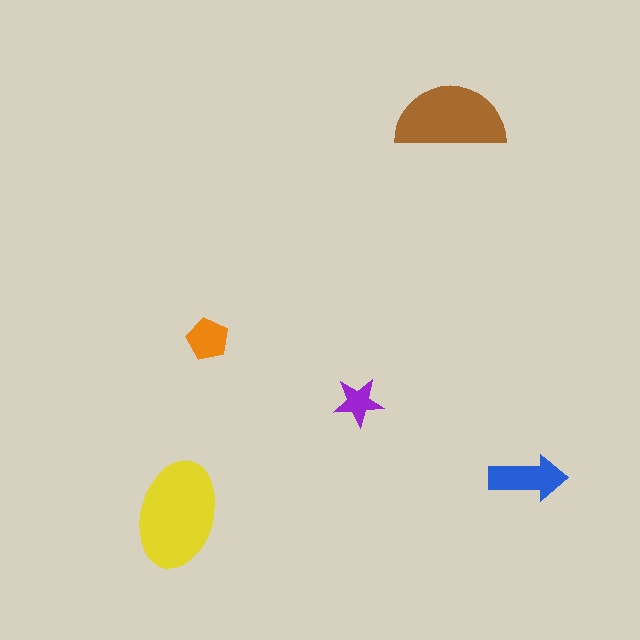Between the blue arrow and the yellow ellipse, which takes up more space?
The yellow ellipse.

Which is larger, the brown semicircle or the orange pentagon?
The brown semicircle.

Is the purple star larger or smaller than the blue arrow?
Smaller.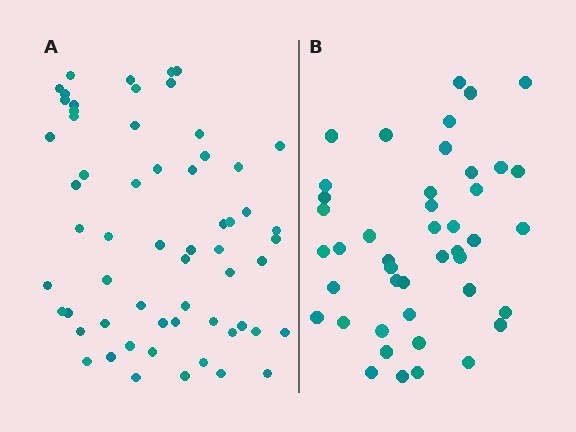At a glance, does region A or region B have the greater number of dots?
Region A (the left region) has more dots.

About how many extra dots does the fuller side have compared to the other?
Region A has approximately 15 more dots than region B.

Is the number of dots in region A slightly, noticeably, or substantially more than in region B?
Region A has noticeably more, but not dramatically so. The ratio is roughly 1.4 to 1.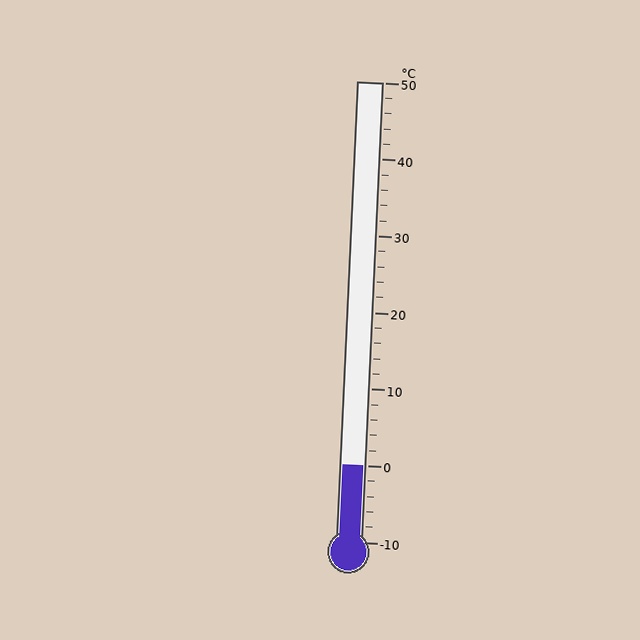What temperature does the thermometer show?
The thermometer shows approximately 0°C.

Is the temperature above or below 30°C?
The temperature is below 30°C.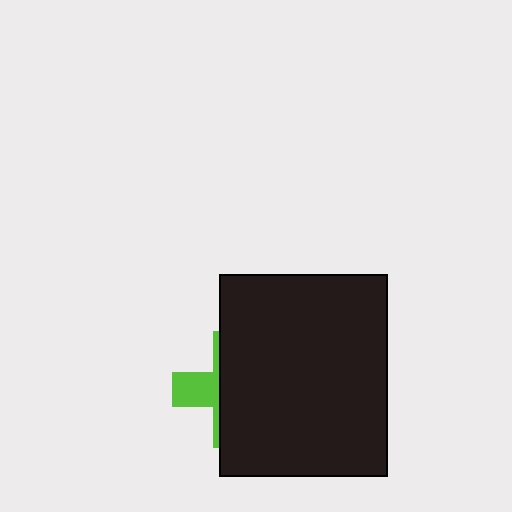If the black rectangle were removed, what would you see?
You would see the complete lime cross.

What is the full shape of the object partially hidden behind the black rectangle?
The partially hidden object is a lime cross.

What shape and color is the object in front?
The object in front is a black rectangle.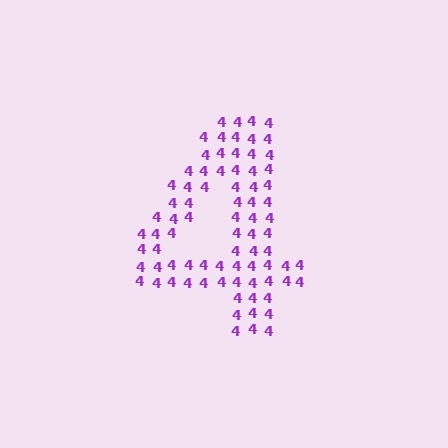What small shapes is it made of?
It is made of small digit 4's.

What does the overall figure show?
The overall figure shows the digit 4.